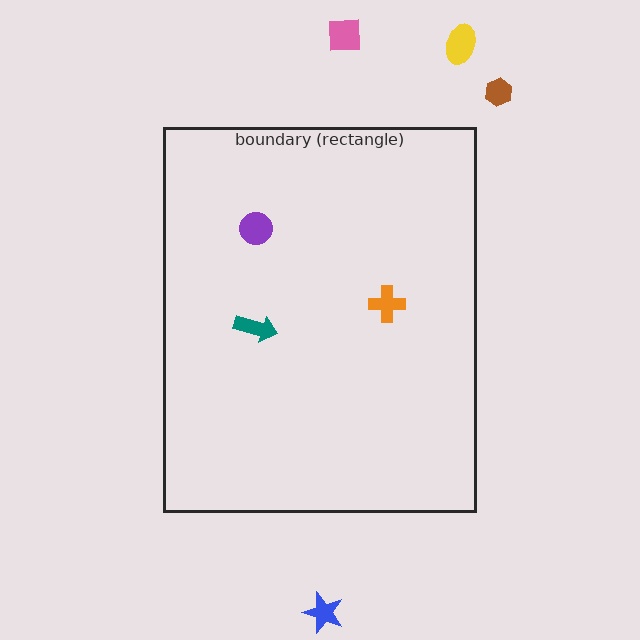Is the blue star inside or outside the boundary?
Outside.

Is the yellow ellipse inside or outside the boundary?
Outside.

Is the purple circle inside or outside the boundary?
Inside.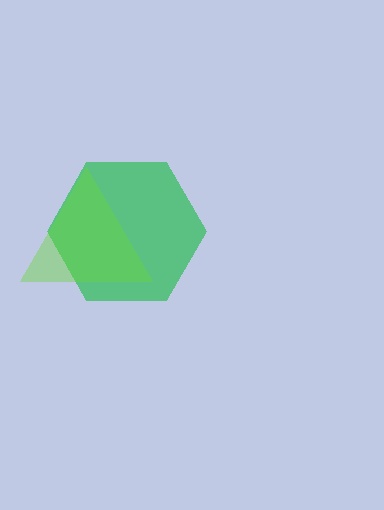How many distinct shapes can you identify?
There are 2 distinct shapes: a green hexagon, a lime triangle.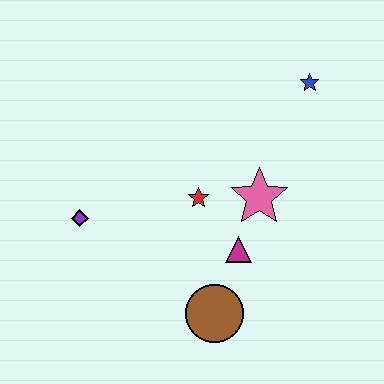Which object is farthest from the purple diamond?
The blue star is farthest from the purple diamond.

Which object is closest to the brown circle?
The magenta triangle is closest to the brown circle.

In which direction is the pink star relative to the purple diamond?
The pink star is to the right of the purple diamond.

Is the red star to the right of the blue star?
No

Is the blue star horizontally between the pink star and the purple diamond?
No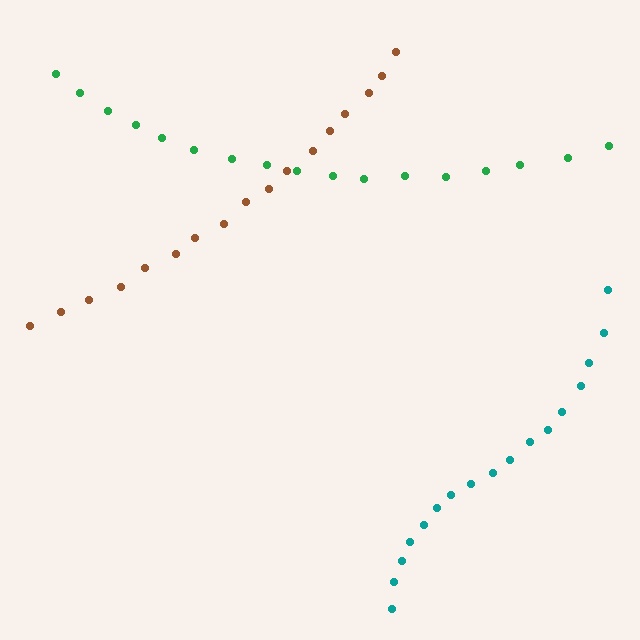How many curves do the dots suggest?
There are 3 distinct paths.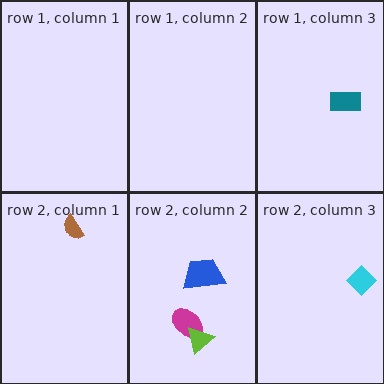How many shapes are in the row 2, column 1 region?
1.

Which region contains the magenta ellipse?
The row 2, column 2 region.